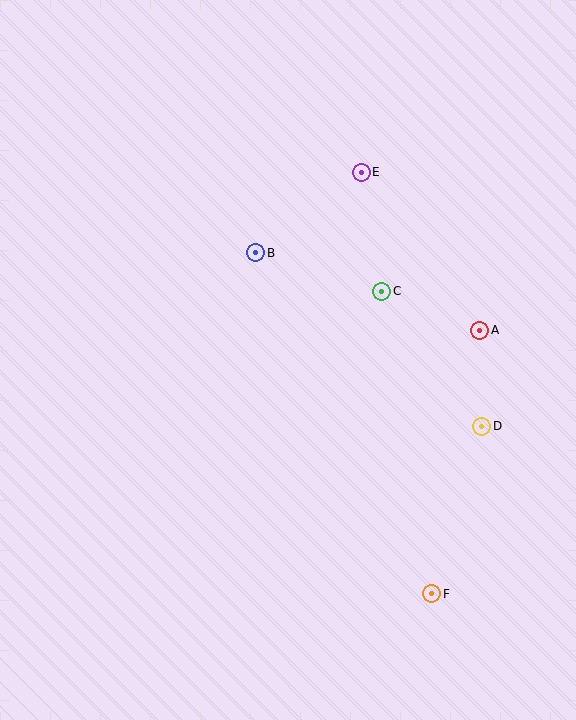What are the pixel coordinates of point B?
Point B is at (256, 253).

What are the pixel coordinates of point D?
Point D is at (482, 426).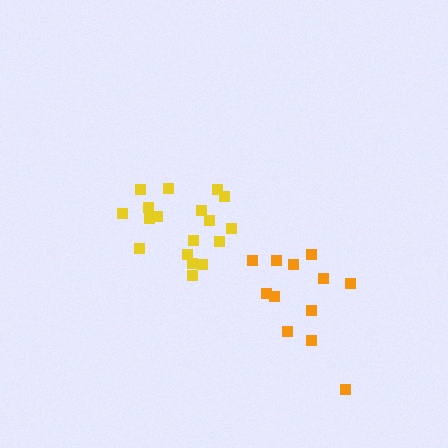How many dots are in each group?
Group 1: 12 dots, Group 2: 18 dots (30 total).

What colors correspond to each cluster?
The clusters are colored: orange, yellow.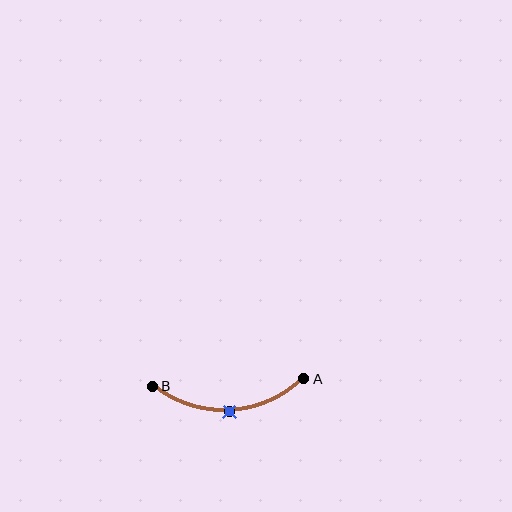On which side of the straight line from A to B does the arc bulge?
The arc bulges below the straight line connecting A and B.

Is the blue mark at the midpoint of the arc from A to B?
Yes. The blue mark lies on the arc at equal arc-length from both A and B — it is the arc midpoint.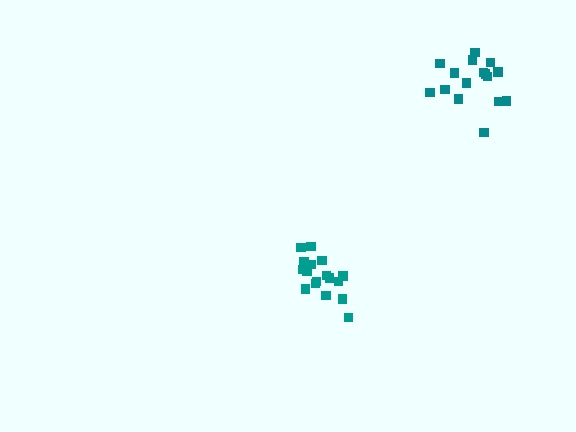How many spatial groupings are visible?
There are 2 spatial groupings.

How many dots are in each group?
Group 1: 17 dots, Group 2: 16 dots (33 total).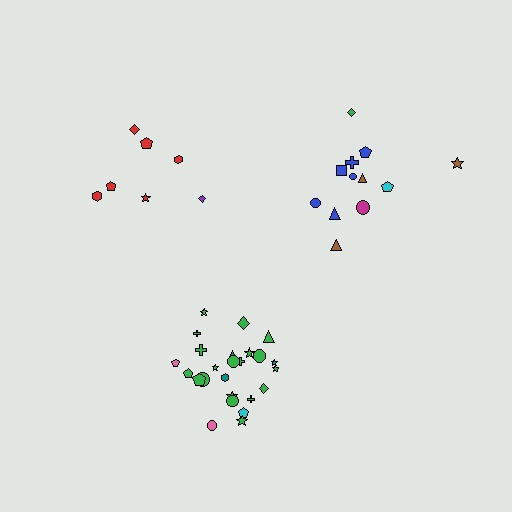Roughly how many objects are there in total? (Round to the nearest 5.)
Roughly 45 objects in total.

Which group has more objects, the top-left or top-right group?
The top-right group.